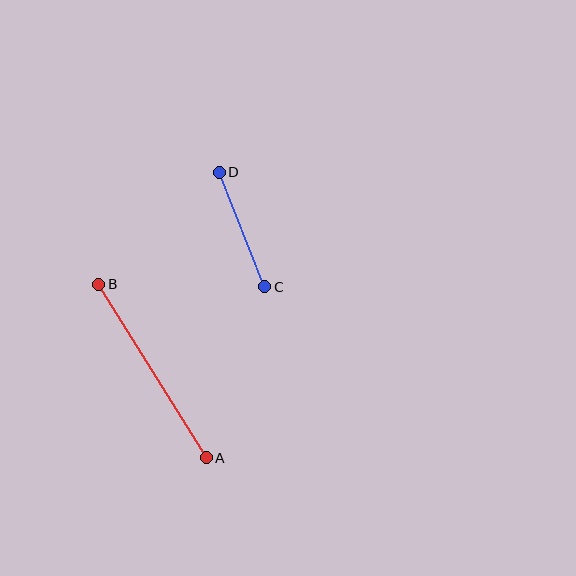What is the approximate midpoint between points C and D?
The midpoint is at approximately (242, 230) pixels.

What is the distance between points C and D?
The distance is approximately 123 pixels.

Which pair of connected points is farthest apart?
Points A and B are farthest apart.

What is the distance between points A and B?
The distance is approximately 205 pixels.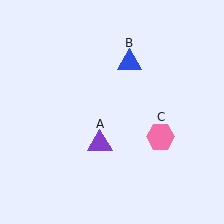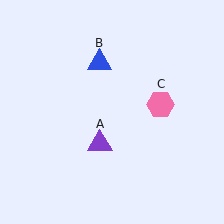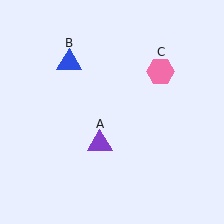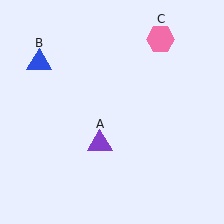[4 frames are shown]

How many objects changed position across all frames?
2 objects changed position: blue triangle (object B), pink hexagon (object C).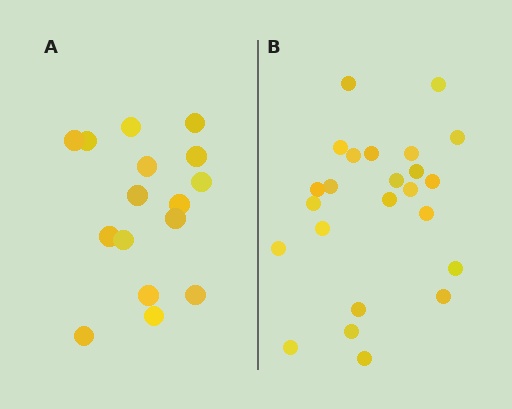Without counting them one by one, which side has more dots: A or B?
Region B (the right region) has more dots.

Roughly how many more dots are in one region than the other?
Region B has roughly 8 or so more dots than region A.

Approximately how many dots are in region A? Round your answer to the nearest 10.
About 20 dots. (The exact count is 16, which rounds to 20.)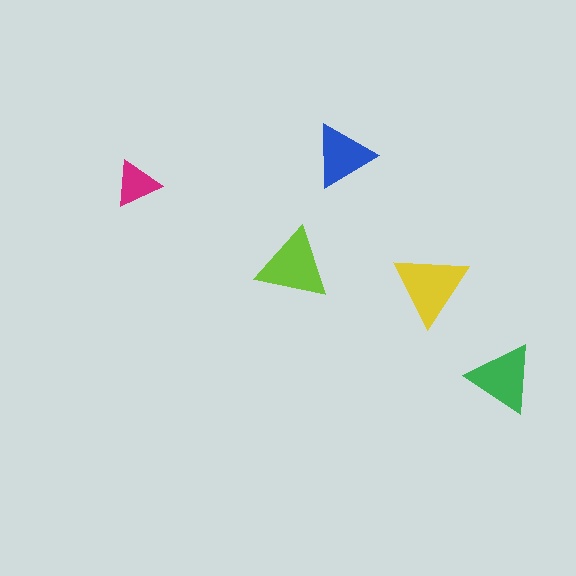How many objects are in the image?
There are 5 objects in the image.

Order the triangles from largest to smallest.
the yellow one, the lime one, the green one, the blue one, the magenta one.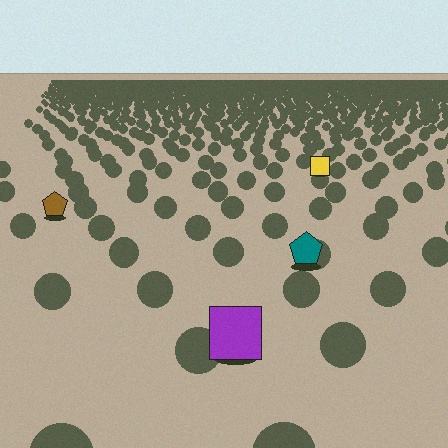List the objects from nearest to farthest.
From nearest to farthest: the purple square, the teal pentagon, the brown pentagon, the yellow square.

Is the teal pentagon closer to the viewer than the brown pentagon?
Yes. The teal pentagon is closer — you can tell from the texture gradient: the ground texture is coarser near it.